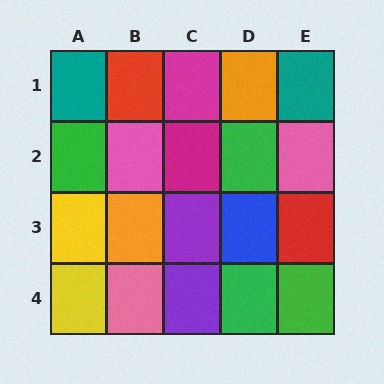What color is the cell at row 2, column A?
Green.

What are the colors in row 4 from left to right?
Yellow, pink, purple, green, green.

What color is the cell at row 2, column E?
Pink.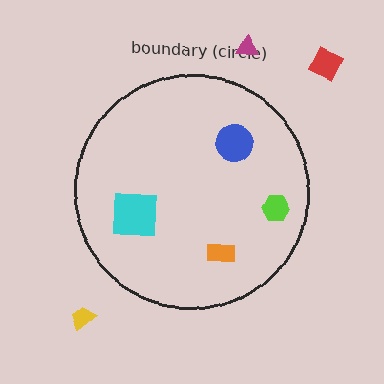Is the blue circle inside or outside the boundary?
Inside.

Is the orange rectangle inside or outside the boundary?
Inside.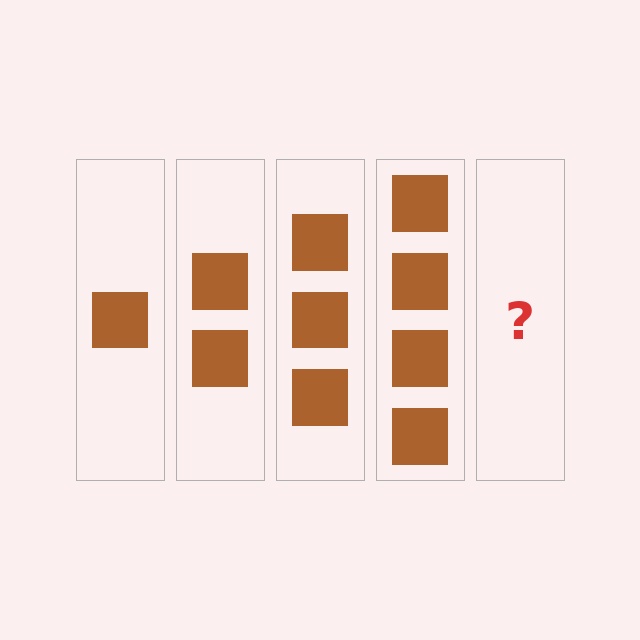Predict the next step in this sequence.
The next step is 5 squares.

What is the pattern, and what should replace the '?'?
The pattern is that each step adds one more square. The '?' should be 5 squares.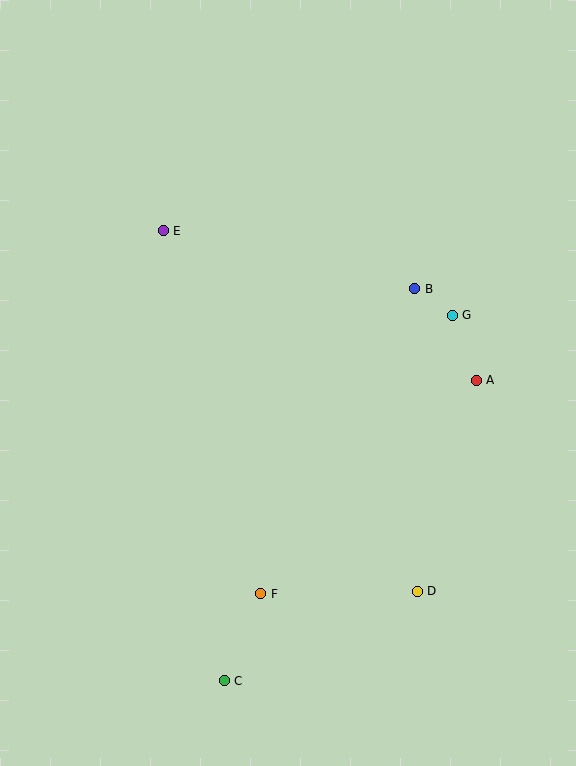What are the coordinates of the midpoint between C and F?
The midpoint between C and F is at (243, 637).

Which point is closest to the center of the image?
Point B at (415, 289) is closest to the center.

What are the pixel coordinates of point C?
Point C is at (224, 681).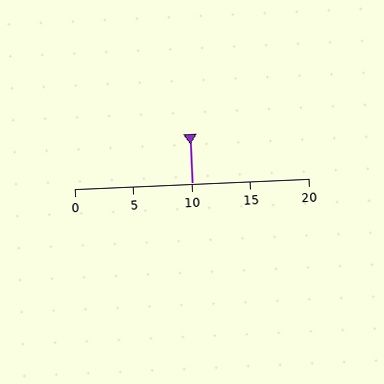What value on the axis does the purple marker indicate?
The marker indicates approximately 10.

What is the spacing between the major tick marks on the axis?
The major ticks are spaced 5 apart.